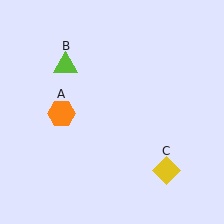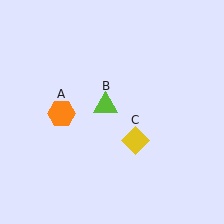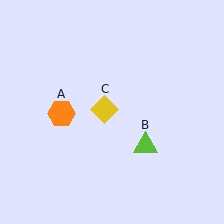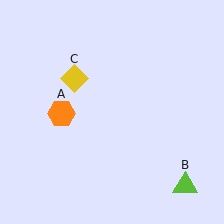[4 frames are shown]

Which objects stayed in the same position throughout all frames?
Orange hexagon (object A) remained stationary.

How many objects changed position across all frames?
2 objects changed position: lime triangle (object B), yellow diamond (object C).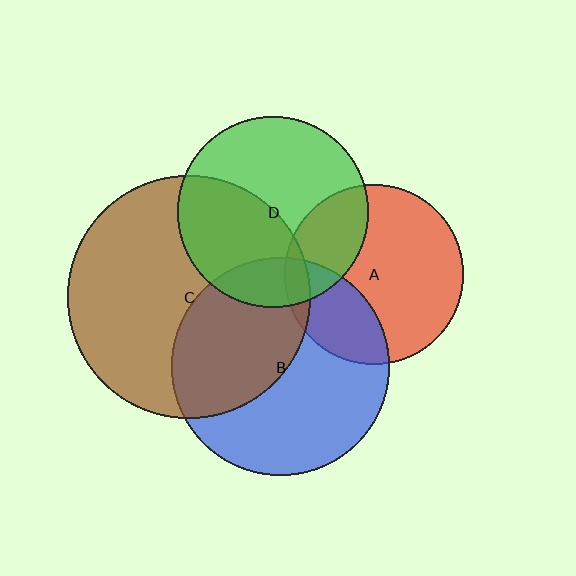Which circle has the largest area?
Circle C (brown).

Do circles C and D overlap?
Yes.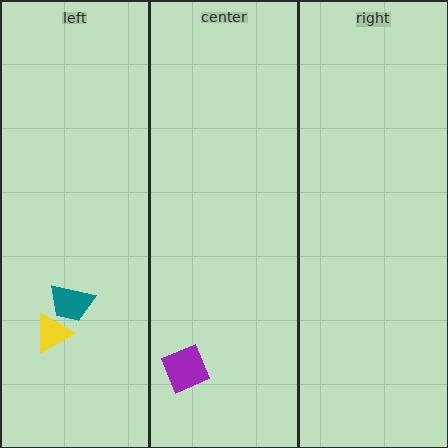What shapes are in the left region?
The teal trapezoid, the yellow triangle.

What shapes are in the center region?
The purple square.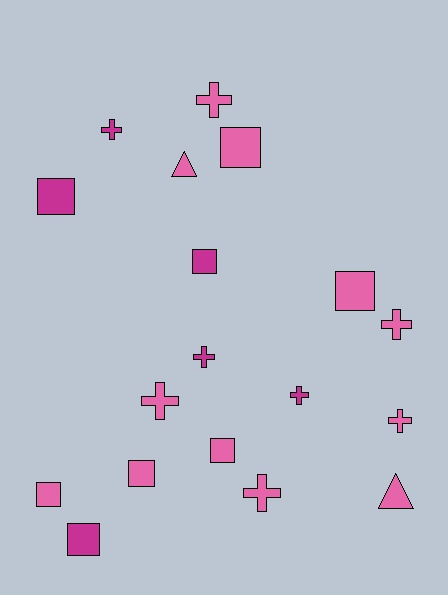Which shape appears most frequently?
Square, with 8 objects.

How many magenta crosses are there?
There are 3 magenta crosses.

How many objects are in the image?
There are 18 objects.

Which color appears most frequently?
Pink, with 12 objects.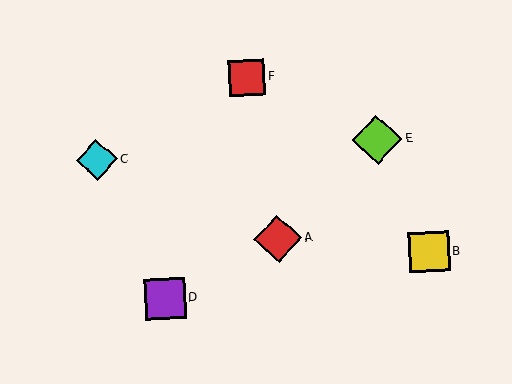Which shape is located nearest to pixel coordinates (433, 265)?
The yellow square (labeled B) at (429, 252) is nearest to that location.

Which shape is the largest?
The lime diamond (labeled E) is the largest.